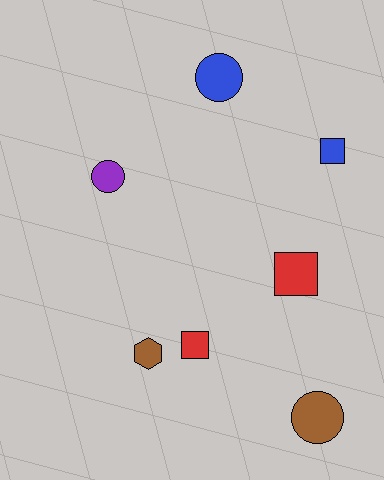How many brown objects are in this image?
There are 2 brown objects.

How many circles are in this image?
There are 3 circles.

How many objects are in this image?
There are 7 objects.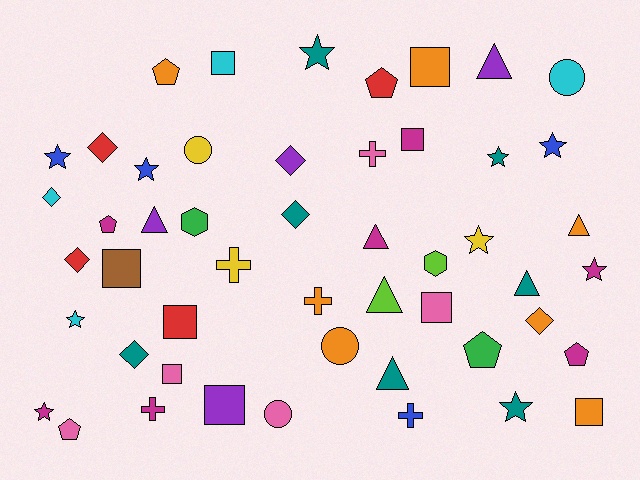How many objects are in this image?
There are 50 objects.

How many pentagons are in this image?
There are 6 pentagons.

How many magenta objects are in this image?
There are 7 magenta objects.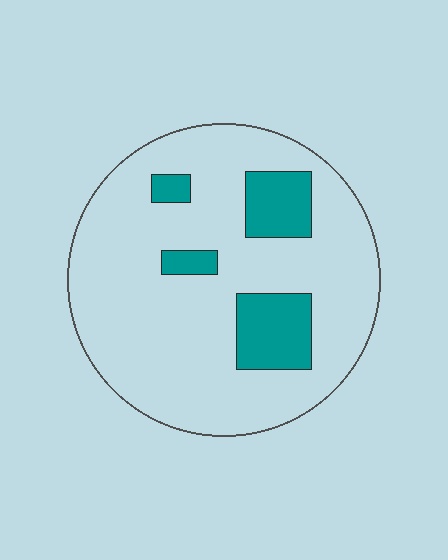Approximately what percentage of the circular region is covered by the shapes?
Approximately 15%.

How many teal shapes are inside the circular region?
4.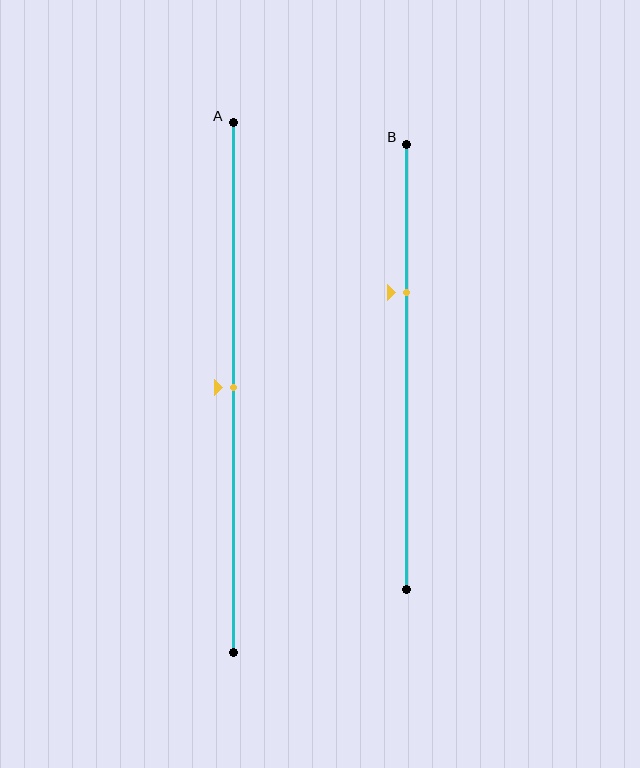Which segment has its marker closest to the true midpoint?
Segment A has its marker closest to the true midpoint.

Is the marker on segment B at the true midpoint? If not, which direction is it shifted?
No, the marker on segment B is shifted upward by about 17% of the segment length.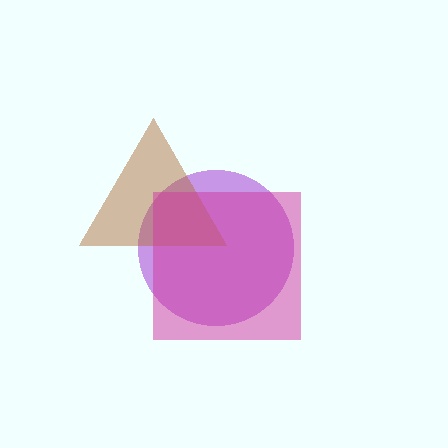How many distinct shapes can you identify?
There are 3 distinct shapes: a purple circle, a brown triangle, a magenta square.